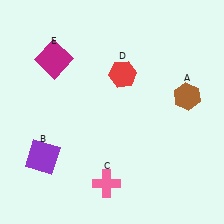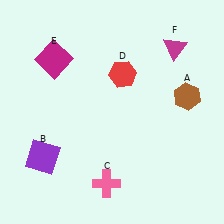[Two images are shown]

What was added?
A magenta triangle (F) was added in Image 2.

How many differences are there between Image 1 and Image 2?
There is 1 difference between the two images.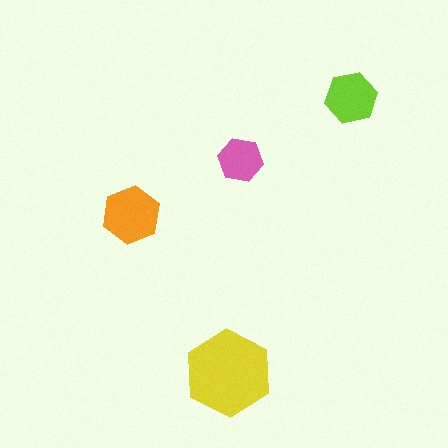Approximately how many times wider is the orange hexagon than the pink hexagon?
About 1.5 times wider.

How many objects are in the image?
There are 4 objects in the image.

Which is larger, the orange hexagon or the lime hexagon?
The orange one.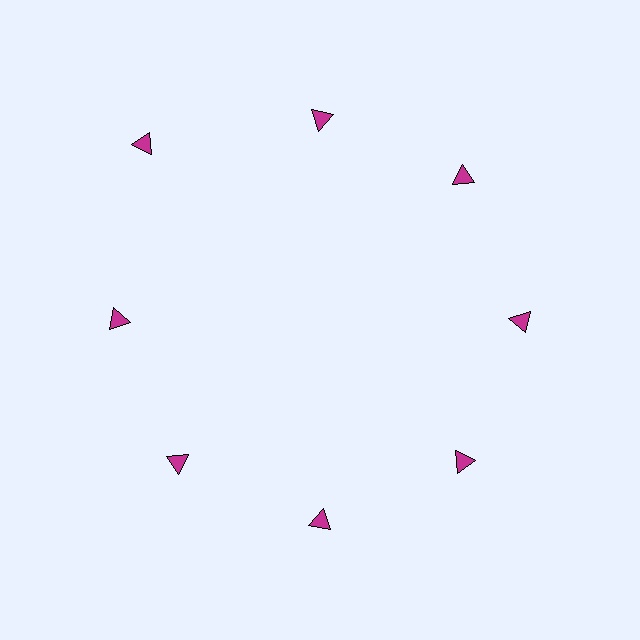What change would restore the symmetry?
The symmetry would be restored by moving it inward, back onto the ring so that all 8 triangles sit at equal angles and equal distance from the center.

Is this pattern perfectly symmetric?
No. The 8 magenta triangles are arranged in a ring, but one element near the 10 o'clock position is pushed outward from the center, breaking the 8-fold rotational symmetry.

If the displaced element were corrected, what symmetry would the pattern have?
It would have 8-fold rotational symmetry — the pattern would map onto itself every 45 degrees.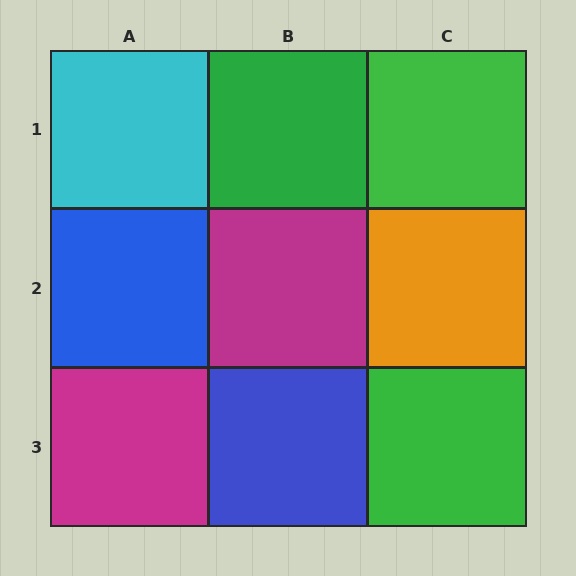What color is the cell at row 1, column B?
Green.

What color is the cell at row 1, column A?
Cyan.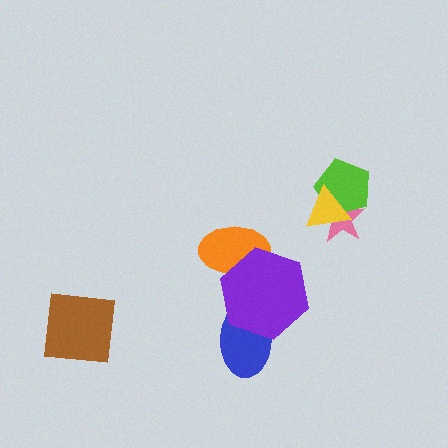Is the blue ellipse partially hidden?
Yes, it is partially covered by another shape.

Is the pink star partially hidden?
Yes, it is partially covered by another shape.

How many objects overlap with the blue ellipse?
1 object overlaps with the blue ellipse.